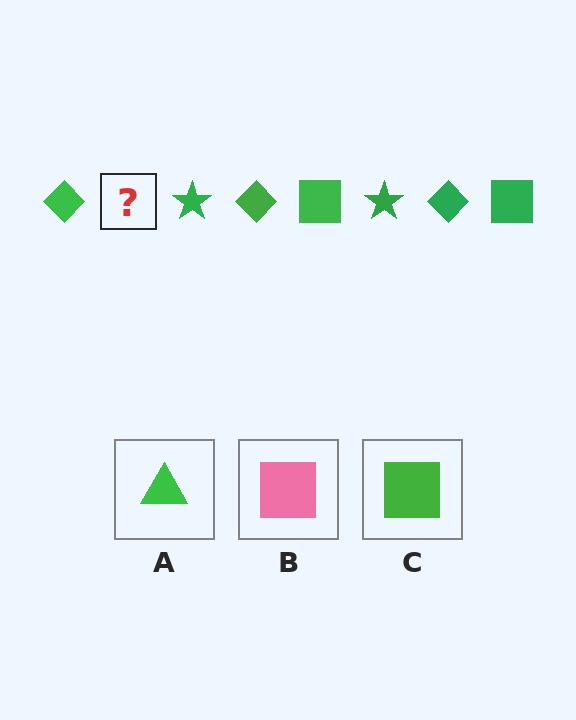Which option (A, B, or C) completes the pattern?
C.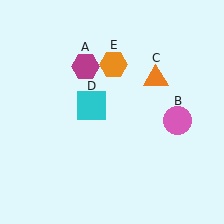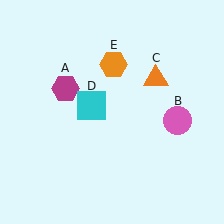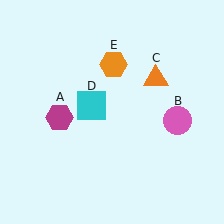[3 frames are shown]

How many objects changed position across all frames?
1 object changed position: magenta hexagon (object A).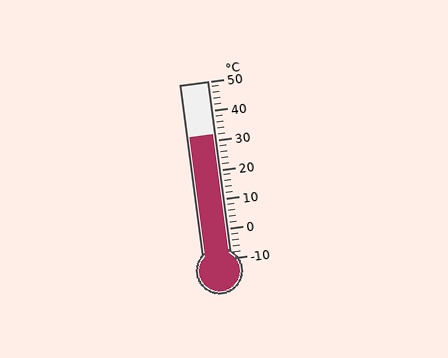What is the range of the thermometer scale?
The thermometer scale ranges from -10°C to 50°C.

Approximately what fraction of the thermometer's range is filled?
The thermometer is filled to approximately 70% of its range.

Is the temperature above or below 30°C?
The temperature is above 30°C.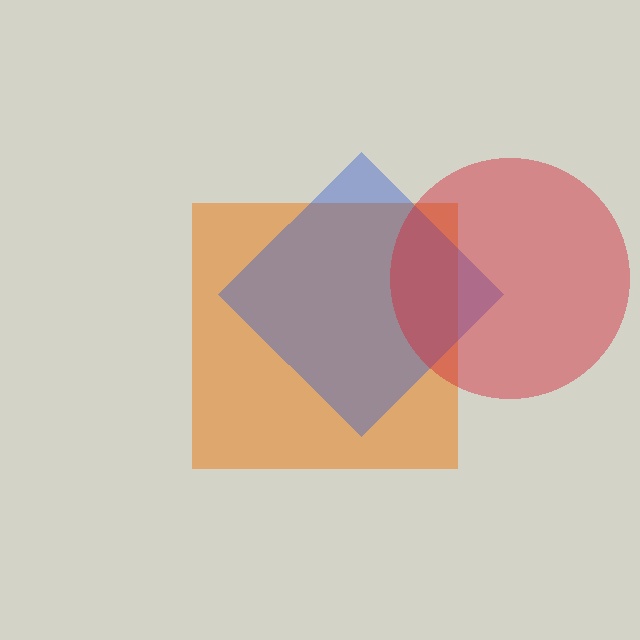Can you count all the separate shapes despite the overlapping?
Yes, there are 3 separate shapes.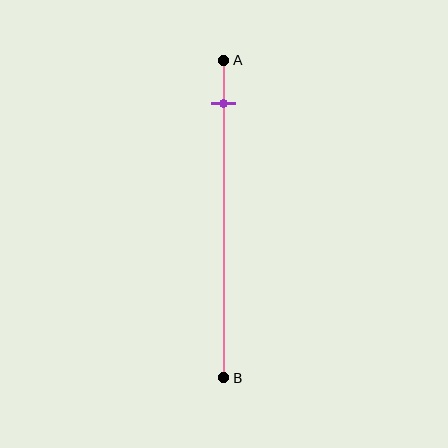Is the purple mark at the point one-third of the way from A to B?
No, the mark is at about 15% from A, not at the 33% one-third point.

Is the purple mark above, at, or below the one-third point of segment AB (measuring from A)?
The purple mark is above the one-third point of segment AB.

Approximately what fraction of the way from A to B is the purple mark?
The purple mark is approximately 15% of the way from A to B.